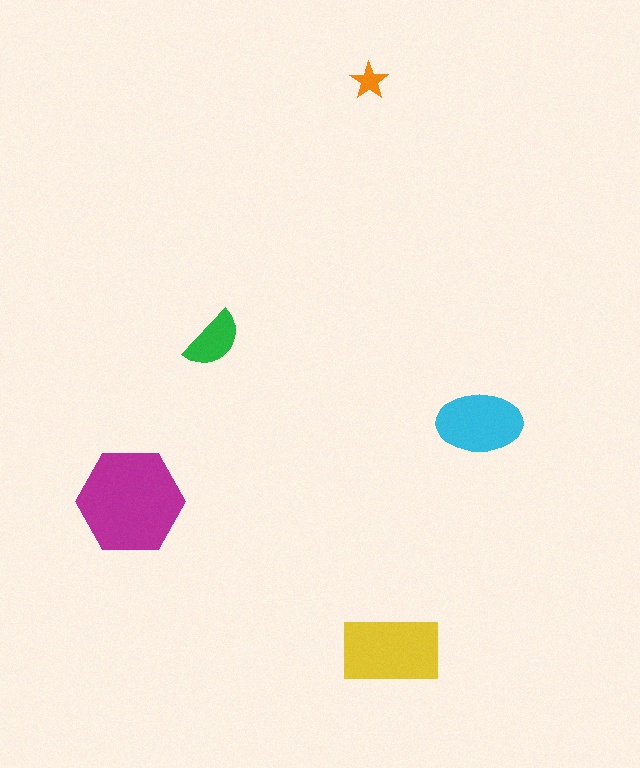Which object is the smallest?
The orange star.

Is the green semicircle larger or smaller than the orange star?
Larger.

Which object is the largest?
The magenta hexagon.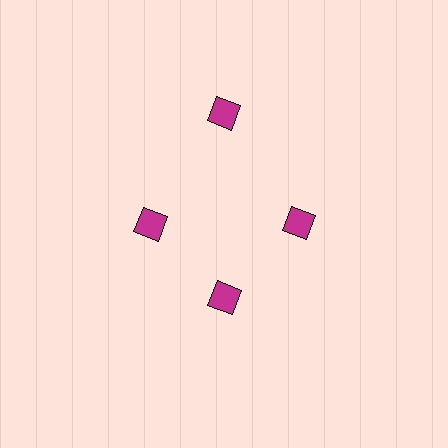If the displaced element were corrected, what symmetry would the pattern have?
It would have 4-fold rotational symmetry — the pattern would map onto itself every 90 degrees.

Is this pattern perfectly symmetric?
No. The 4 magenta diamonds are arranged in a ring, but one element near the 12 o'clock position is pushed outward from the center, breaking the 4-fold rotational symmetry.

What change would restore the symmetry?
The symmetry would be restored by moving it inward, back onto the ring so that all 4 diamonds sit at equal angles and equal distance from the center.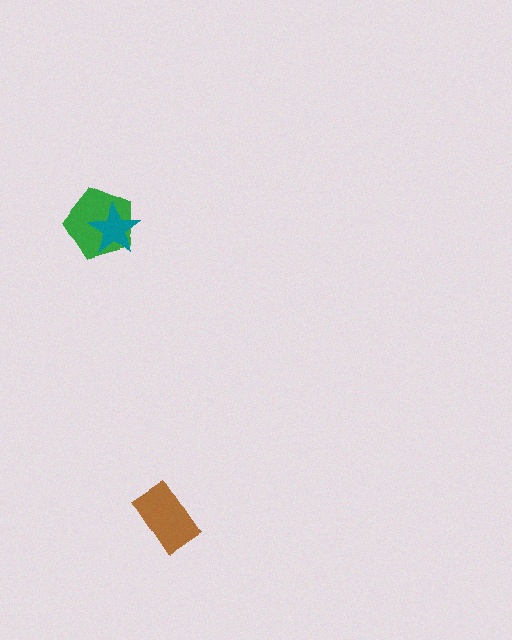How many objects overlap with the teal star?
1 object overlaps with the teal star.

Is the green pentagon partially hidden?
Yes, it is partially covered by another shape.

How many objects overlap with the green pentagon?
1 object overlaps with the green pentagon.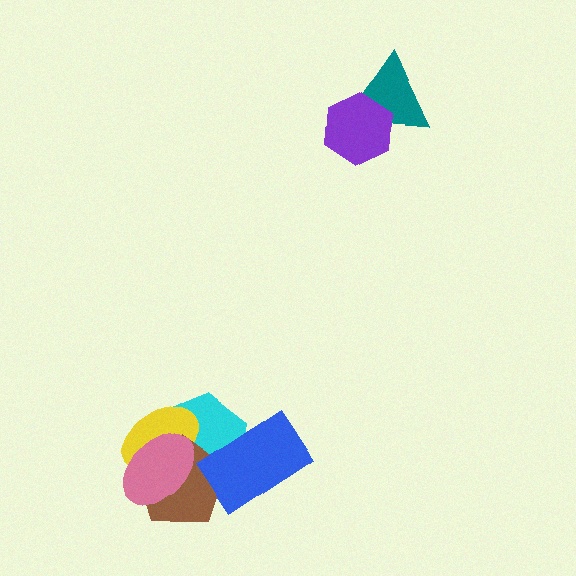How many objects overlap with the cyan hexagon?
4 objects overlap with the cyan hexagon.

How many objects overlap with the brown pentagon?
4 objects overlap with the brown pentagon.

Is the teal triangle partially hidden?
Yes, it is partially covered by another shape.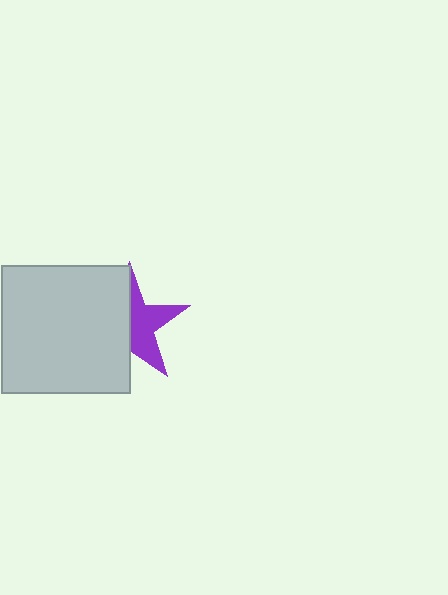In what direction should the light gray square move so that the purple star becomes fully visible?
The light gray square should move left. That is the shortest direction to clear the overlap and leave the purple star fully visible.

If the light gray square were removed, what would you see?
You would see the complete purple star.